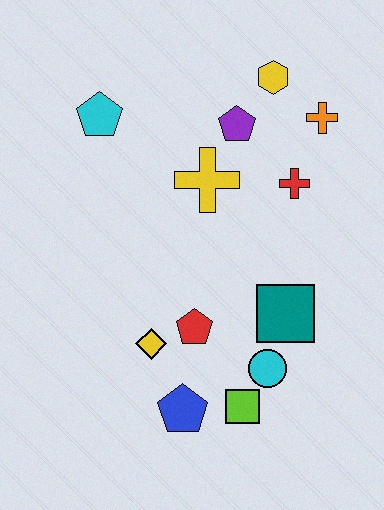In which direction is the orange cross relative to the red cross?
The orange cross is above the red cross.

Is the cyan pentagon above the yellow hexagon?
No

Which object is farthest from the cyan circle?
The cyan pentagon is farthest from the cyan circle.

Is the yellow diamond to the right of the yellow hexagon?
No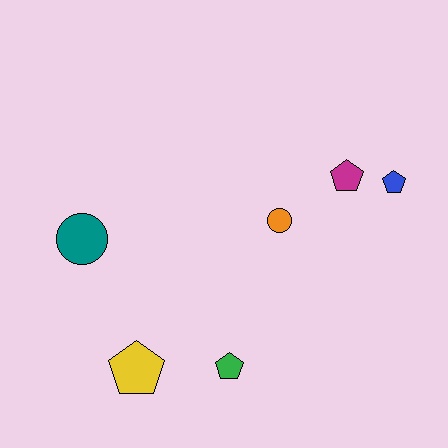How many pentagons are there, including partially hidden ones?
There are 4 pentagons.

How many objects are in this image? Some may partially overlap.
There are 6 objects.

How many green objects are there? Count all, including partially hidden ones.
There is 1 green object.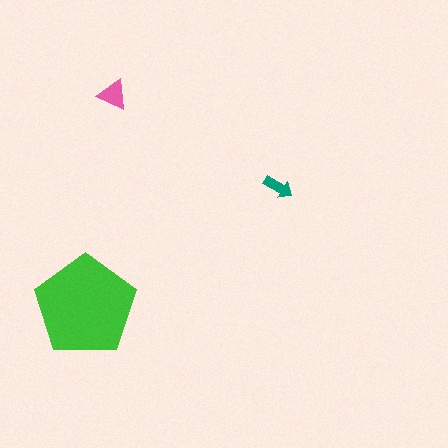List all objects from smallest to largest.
The teal arrow, the pink triangle, the green pentagon.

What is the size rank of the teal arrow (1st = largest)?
3rd.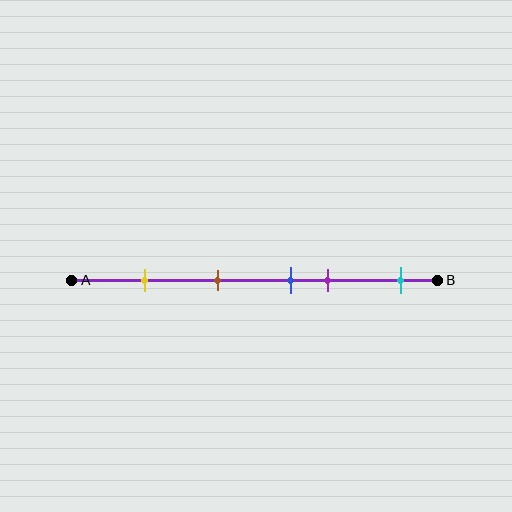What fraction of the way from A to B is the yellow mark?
The yellow mark is approximately 20% (0.2) of the way from A to B.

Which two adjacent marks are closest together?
The blue and purple marks are the closest adjacent pair.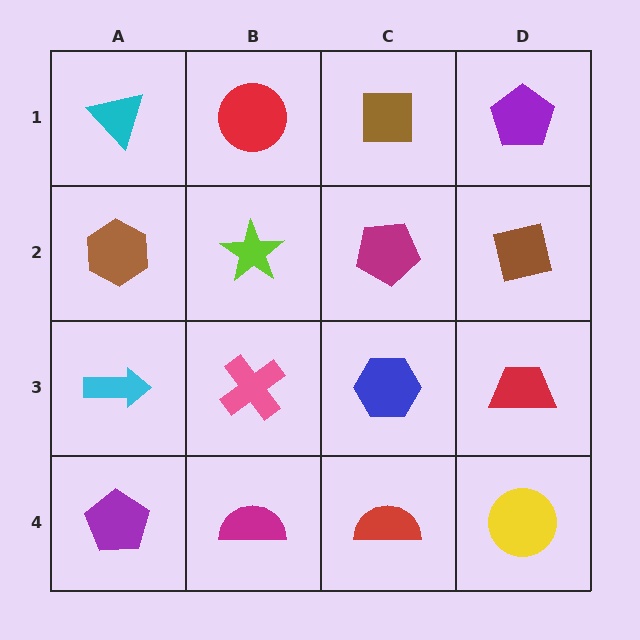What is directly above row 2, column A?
A cyan triangle.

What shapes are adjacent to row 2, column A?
A cyan triangle (row 1, column A), a cyan arrow (row 3, column A), a lime star (row 2, column B).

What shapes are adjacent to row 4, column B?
A pink cross (row 3, column B), a purple pentagon (row 4, column A), a red semicircle (row 4, column C).